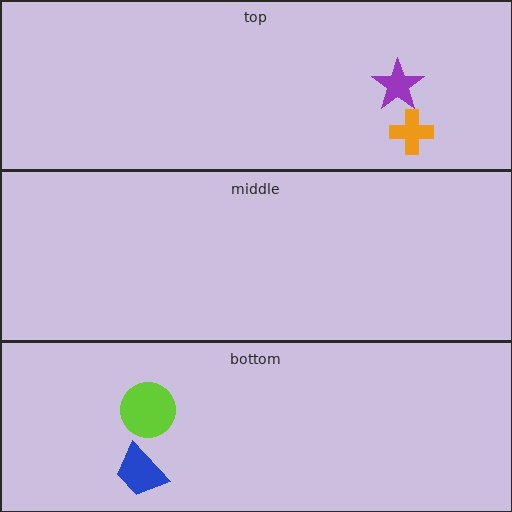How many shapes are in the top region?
2.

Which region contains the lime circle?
The bottom region.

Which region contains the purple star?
The top region.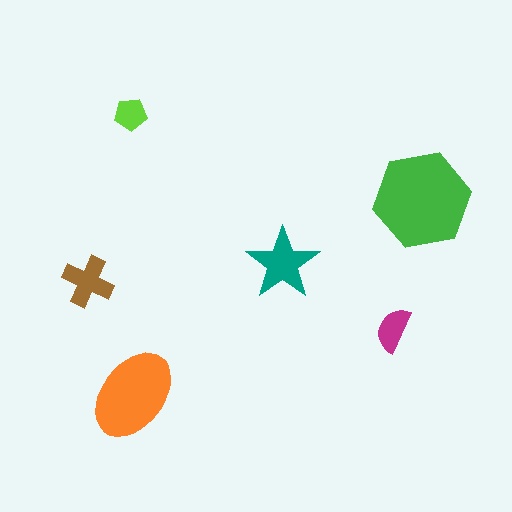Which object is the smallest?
The lime pentagon.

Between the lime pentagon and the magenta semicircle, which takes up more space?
The magenta semicircle.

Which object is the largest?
The green hexagon.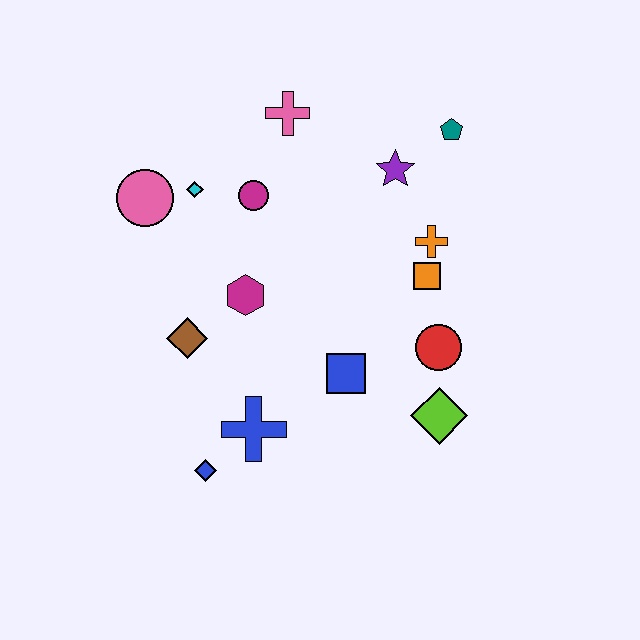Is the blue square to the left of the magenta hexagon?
No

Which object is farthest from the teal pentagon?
The blue diamond is farthest from the teal pentagon.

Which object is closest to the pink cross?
The magenta circle is closest to the pink cross.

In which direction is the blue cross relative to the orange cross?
The blue cross is below the orange cross.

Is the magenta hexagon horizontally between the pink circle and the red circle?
Yes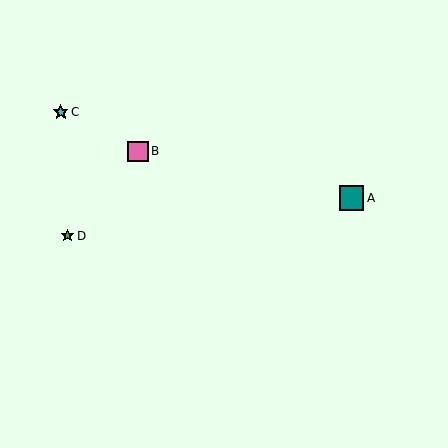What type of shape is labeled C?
Shape C is a cyan star.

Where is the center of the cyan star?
The center of the cyan star is at (61, 112).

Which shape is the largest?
The teal square (labeled A) is the largest.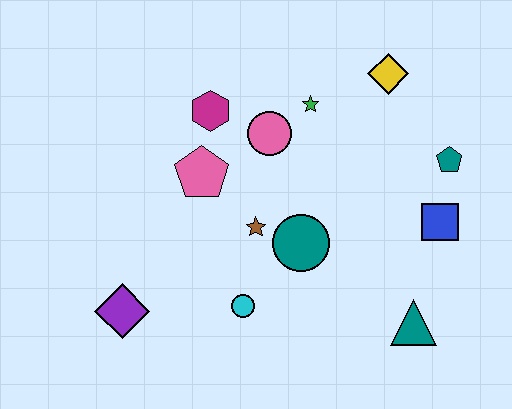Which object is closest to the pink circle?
The green star is closest to the pink circle.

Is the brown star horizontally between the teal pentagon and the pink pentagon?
Yes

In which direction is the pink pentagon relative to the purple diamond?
The pink pentagon is above the purple diamond.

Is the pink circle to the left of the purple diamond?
No